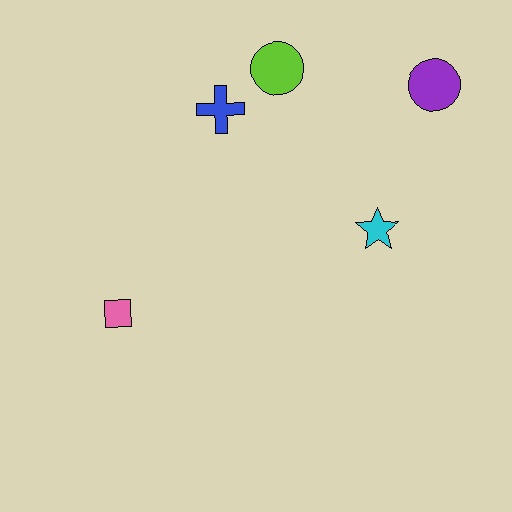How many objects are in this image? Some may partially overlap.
There are 5 objects.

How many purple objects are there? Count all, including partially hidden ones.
There is 1 purple object.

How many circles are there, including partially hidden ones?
There are 2 circles.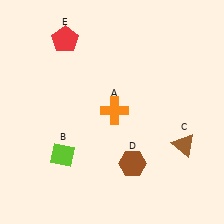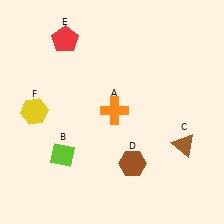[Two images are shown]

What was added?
A yellow hexagon (F) was added in Image 2.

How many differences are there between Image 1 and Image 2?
There is 1 difference between the two images.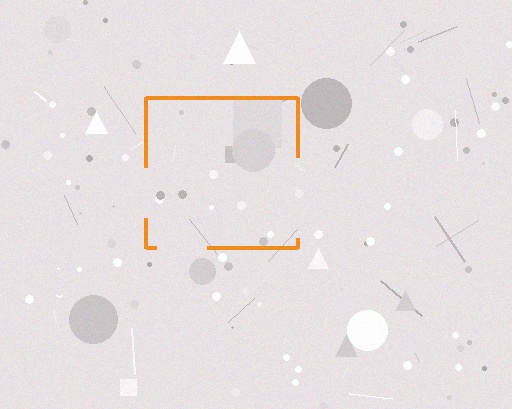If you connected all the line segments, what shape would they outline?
They would outline a square.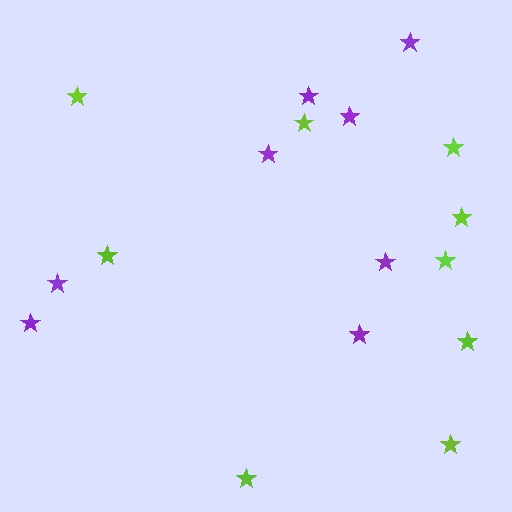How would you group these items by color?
There are 2 groups: one group of purple stars (8) and one group of lime stars (9).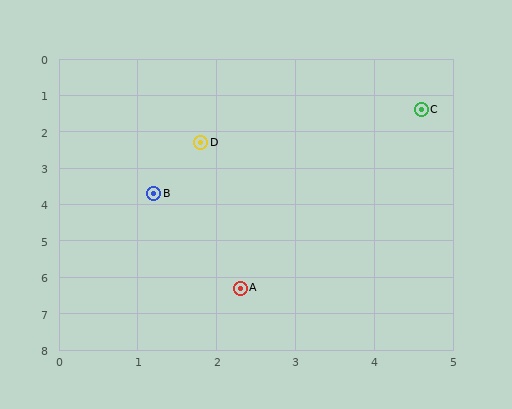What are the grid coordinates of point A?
Point A is at approximately (2.3, 6.3).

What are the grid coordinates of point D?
Point D is at approximately (1.8, 2.3).